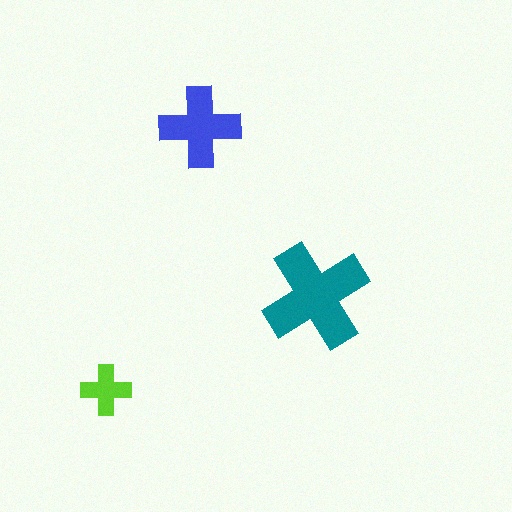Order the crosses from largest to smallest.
the teal one, the blue one, the lime one.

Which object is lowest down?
The lime cross is bottommost.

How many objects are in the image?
There are 3 objects in the image.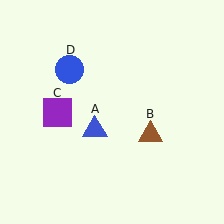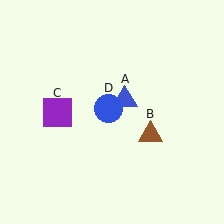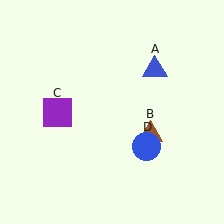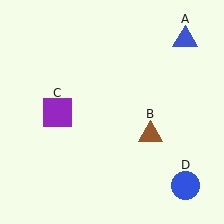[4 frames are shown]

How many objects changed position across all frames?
2 objects changed position: blue triangle (object A), blue circle (object D).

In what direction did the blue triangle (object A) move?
The blue triangle (object A) moved up and to the right.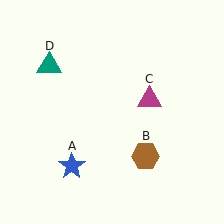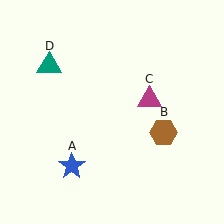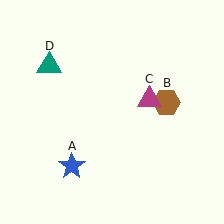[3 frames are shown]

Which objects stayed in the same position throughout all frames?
Blue star (object A) and magenta triangle (object C) and teal triangle (object D) remained stationary.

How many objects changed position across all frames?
1 object changed position: brown hexagon (object B).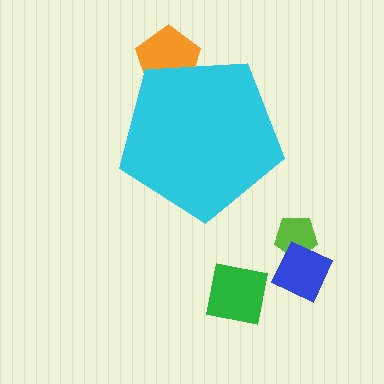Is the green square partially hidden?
No, the green square is fully visible.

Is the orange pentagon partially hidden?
Yes, the orange pentagon is partially hidden behind the cyan pentagon.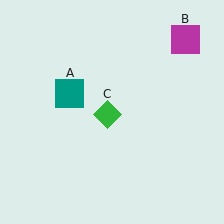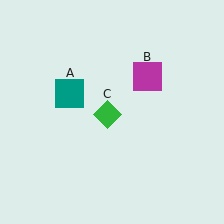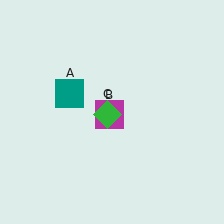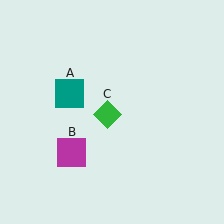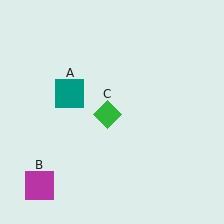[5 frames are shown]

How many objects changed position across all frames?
1 object changed position: magenta square (object B).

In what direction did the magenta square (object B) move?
The magenta square (object B) moved down and to the left.